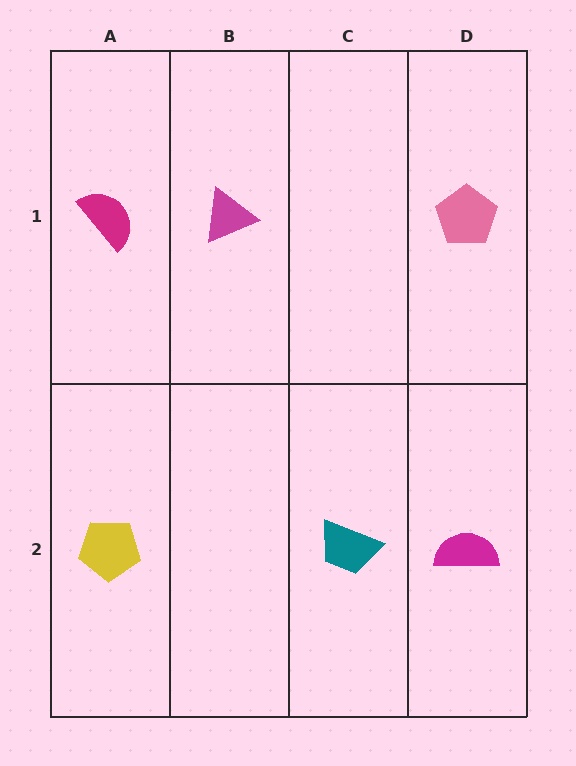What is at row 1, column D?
A pink pentagon.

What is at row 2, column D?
A magenta semicircle.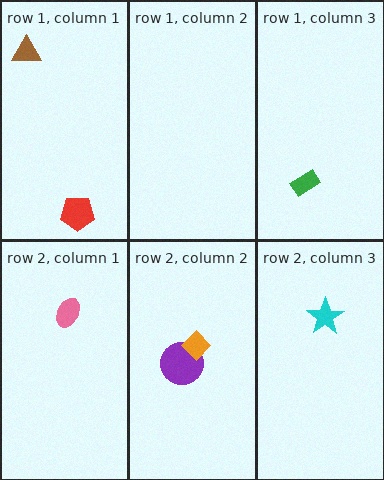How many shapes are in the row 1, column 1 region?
2.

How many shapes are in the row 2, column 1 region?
1.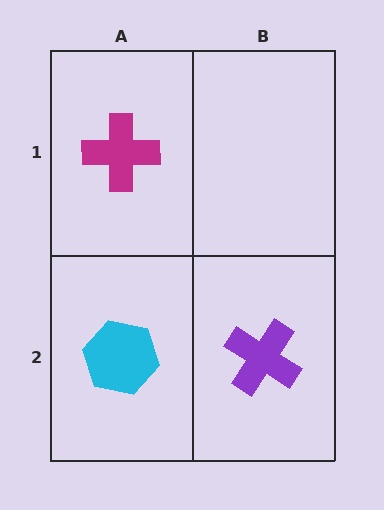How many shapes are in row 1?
1 shape.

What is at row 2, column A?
A cyan hexagon.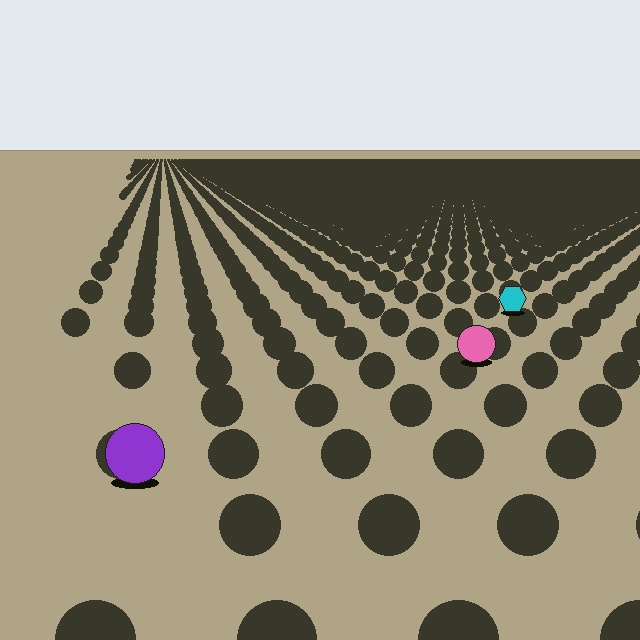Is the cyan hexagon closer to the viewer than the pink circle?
No. The pink circle is closer — you can tell from the texture gradient: the ground texture is coarser near it.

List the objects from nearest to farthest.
From nearest to farthest: the purple circle, the pink circle, the cyan hexagon.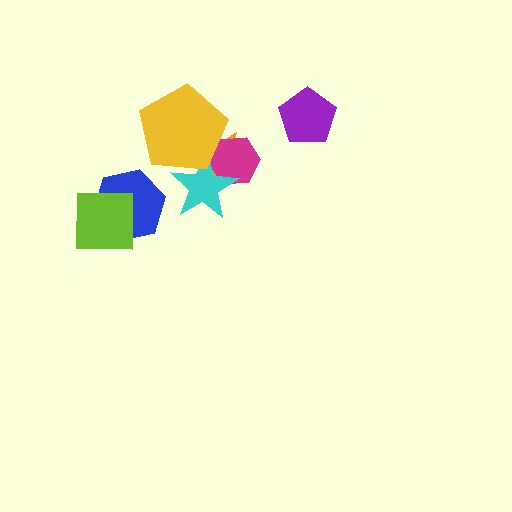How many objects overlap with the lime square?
1 object overlaps with the lime square.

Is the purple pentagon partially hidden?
No, no other shape covers it.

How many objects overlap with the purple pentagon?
0 objects overlap with the purple pentagon.